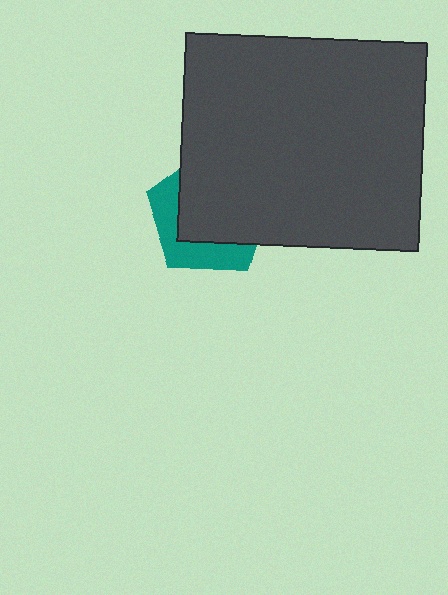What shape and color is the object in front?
The object in front is a dark gray rectangle.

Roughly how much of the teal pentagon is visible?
A small part of it is visible (roughly 35%).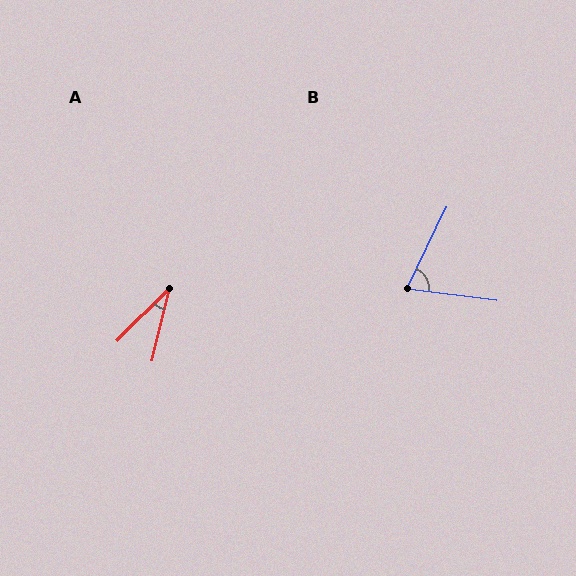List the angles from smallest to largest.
A (32°), B (71°).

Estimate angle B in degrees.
Approximately 71 degrees.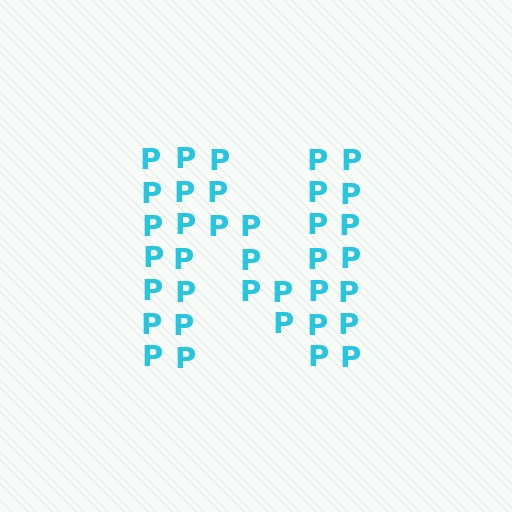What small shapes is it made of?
It is made of small letter P's.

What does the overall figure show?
The overall figure shows the letter N.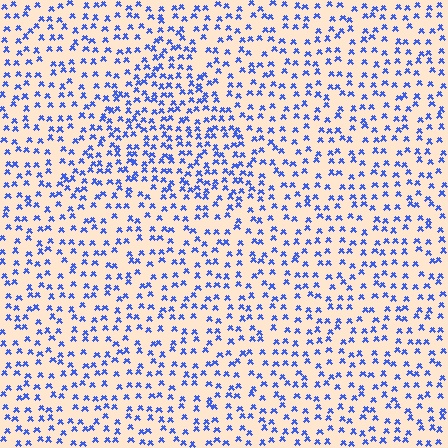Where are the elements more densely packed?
The elements are more densely packed inside the triangle boundary.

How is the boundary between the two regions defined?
The boundary is defined by a change in element density (approximately 1.6x ratio). All elements are the same color, size, and shape.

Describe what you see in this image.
The image contains small blue elements arranged at two different densities. A triangle-shaped region is visible where the elements are more densely packed than the surrounding area.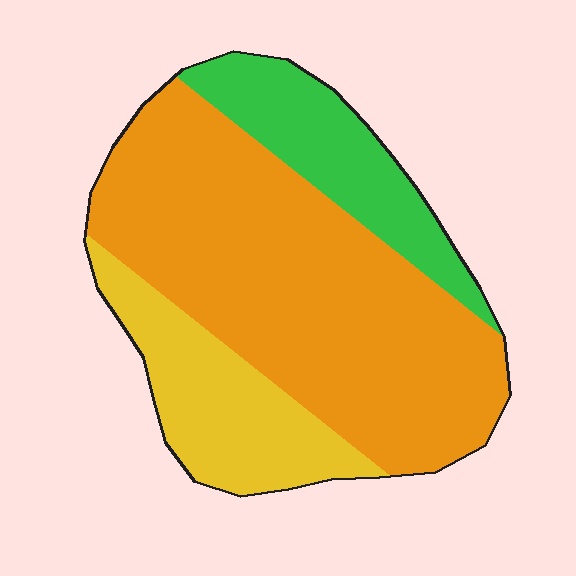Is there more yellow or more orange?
Orange.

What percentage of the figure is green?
Green takes up about one sixth (1/6) of the figure.